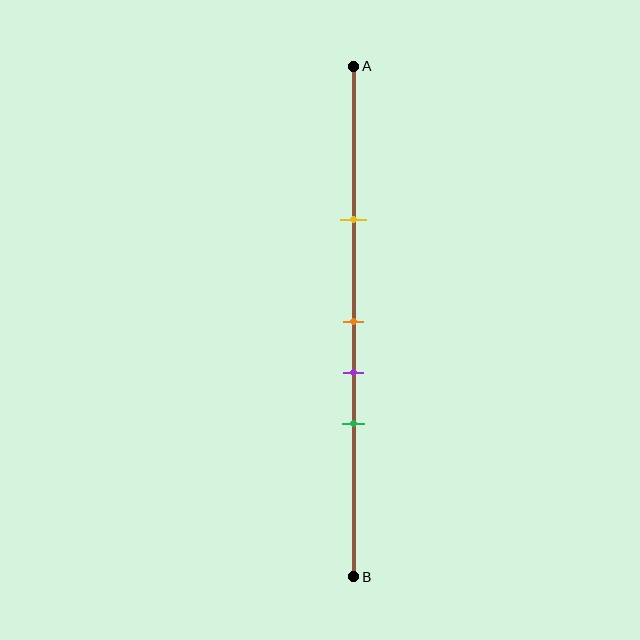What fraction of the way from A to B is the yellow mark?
The yellow mark is approximately 30% (0.3) of the way from A to B.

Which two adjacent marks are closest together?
The orange and purple marks are the closest adjacent pair.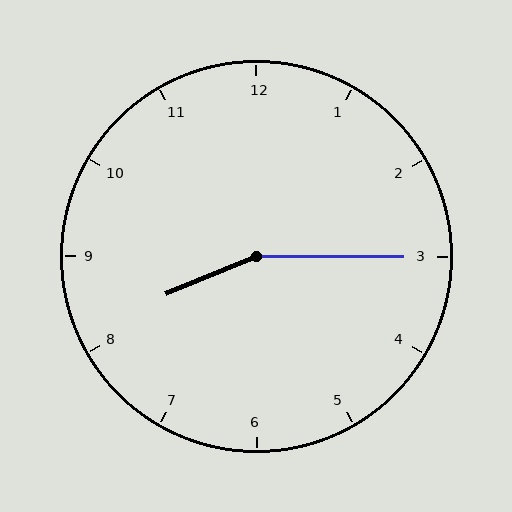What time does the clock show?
8:15.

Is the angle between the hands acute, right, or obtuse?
It is obtuse.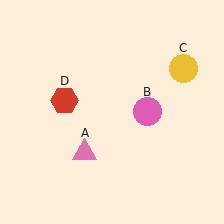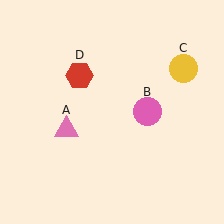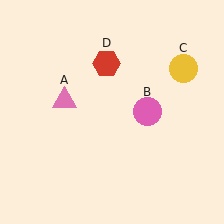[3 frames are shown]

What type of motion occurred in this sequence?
The pink triangle (object A), red hexagon (object D) rotated clockwise around the center of the scene.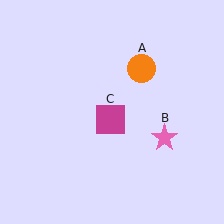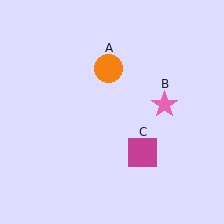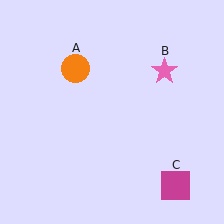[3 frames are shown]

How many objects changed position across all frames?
3 objects changed position: orange circle (object A), pink star (object B), magenta square (object C).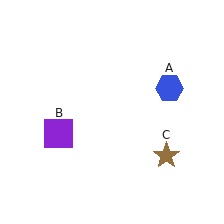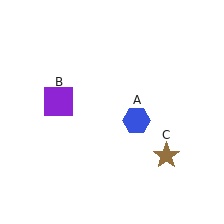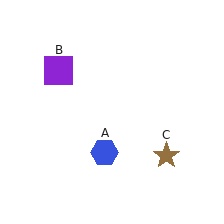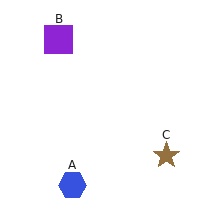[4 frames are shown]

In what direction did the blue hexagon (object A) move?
The blue hexagon (object A) moved down and to the left.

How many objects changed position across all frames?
2 objects changed position: blue hexagon (object A), purple square (object B).